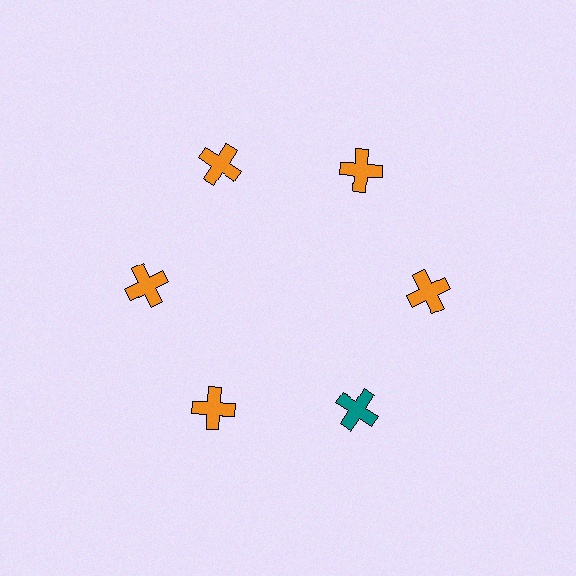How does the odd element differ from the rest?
It has a different color: teal instead of orange.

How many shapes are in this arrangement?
There are 6 shapes arranged in a ring pattern.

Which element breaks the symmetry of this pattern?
The teal cross at roughly the 5 o'clock position breaks the symmetry. All other shapes are orange crosses.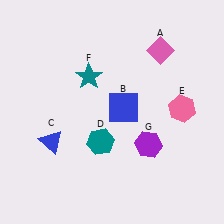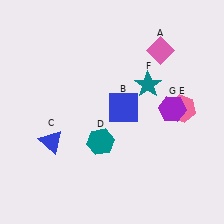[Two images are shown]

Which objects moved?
The objects that moved are: the teal star (F), the purple hexagon (G).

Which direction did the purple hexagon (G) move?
The purple hexagon (G) moved up.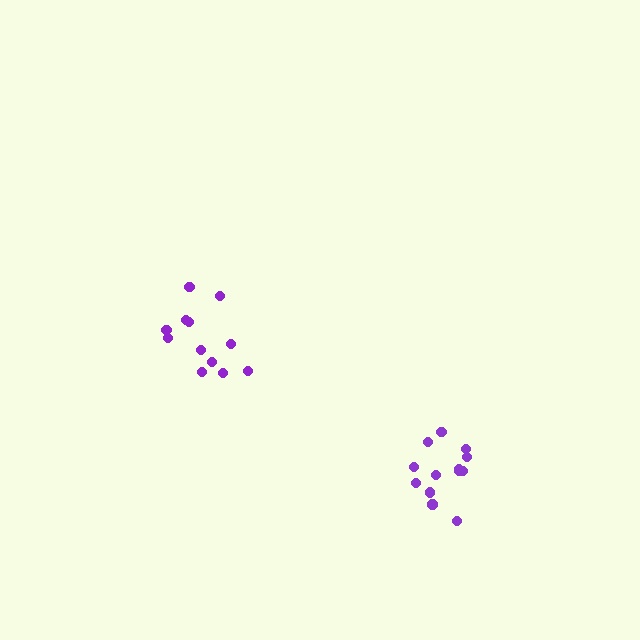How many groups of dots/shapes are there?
There are 2 groups.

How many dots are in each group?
Group 1: 12 dots, Group 2: 13 dots (25 total).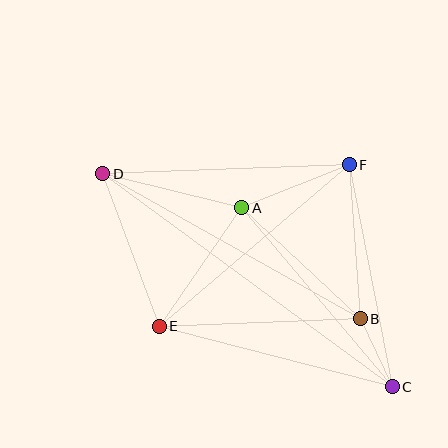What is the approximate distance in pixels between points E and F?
The distance between E and F is approximately 249 pixels.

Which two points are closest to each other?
Points B and C are closest to each other.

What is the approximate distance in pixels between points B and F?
The distance between B and F is approximately 154 pixels.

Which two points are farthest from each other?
Points C and D are farthest from each other.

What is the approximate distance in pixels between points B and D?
The distance between B and D is approximately 296 pixels.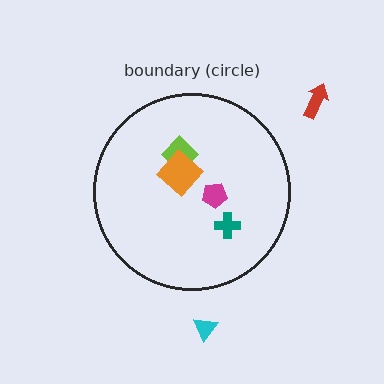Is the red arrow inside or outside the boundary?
Outside.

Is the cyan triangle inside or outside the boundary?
Outside.